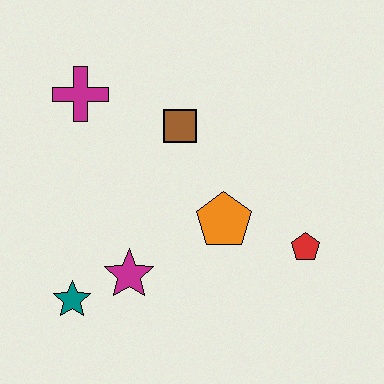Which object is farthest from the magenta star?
The magenta cross is farthest from the magenta star.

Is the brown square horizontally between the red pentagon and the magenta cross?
Yes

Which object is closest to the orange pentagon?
The red pentagon is closest to the orange pentagon.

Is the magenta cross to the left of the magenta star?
Yes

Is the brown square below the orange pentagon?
No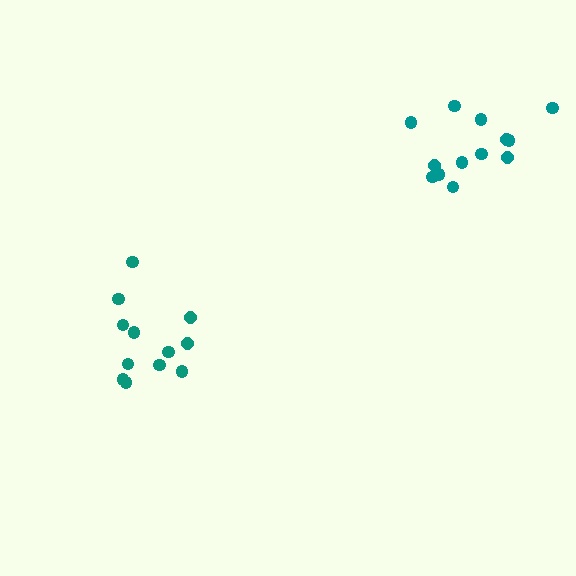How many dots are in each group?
Group 1: 12 dots, Group 2: 13 dots (25 total).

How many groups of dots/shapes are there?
There are 2 groups.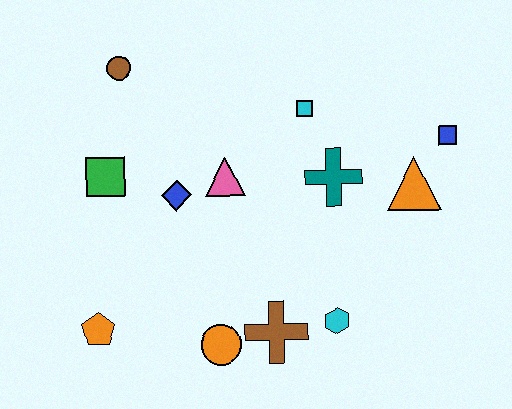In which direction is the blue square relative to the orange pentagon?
The blue square is to the right of the orange pentagon.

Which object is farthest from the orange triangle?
The orange pentagon is farthest from the orange triangle.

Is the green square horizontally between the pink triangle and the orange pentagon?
Yes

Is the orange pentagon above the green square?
No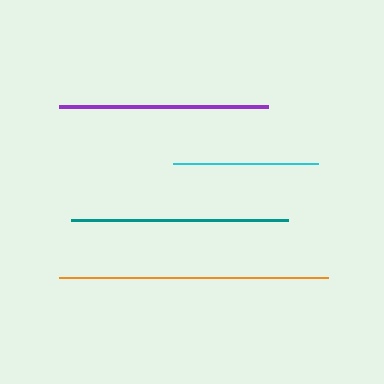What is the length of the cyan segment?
The cyan segment is approximately 145 pixels long.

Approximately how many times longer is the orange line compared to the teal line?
The orange line is approximately 1.2 times the length of the teal line.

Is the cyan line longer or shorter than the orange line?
The orange line is longer than the cyan line.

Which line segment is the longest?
The orange line is the longest at approximately 269 pixels.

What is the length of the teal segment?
The teal segment is approximately 217 pixels long.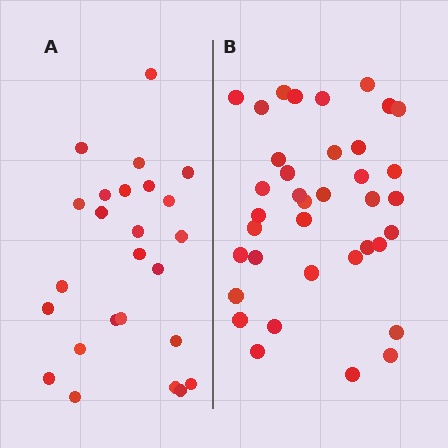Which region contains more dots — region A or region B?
Region B (the right region) has more dots.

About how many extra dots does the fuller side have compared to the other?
Region B has roughly 12 or so more dots than region A.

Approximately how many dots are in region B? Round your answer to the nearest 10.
About 40 dots. (The exact count is 37, which rounds to 40.)